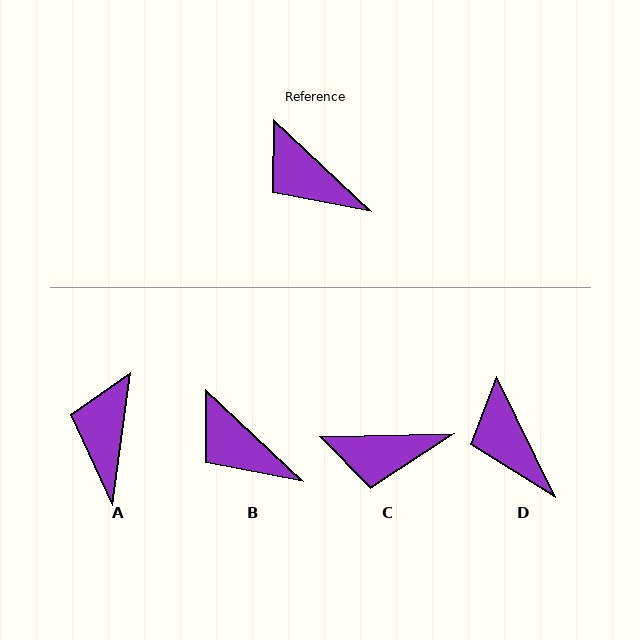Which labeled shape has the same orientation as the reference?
B.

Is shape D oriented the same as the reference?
No, it is off by about 21 degrees.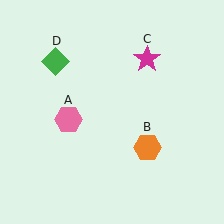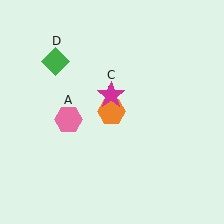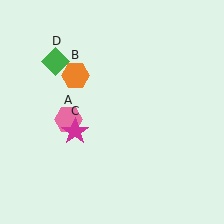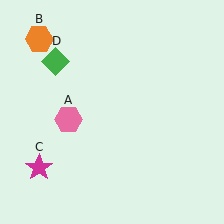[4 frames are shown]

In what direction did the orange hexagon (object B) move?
The orange hexagon (object B) moved up and to the left.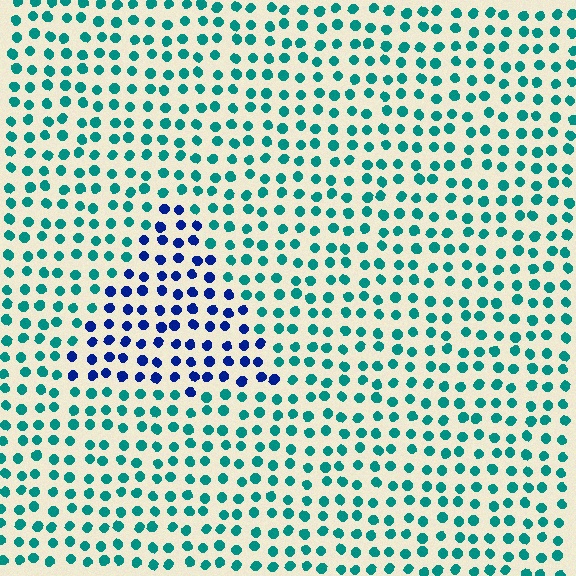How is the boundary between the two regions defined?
The boundary is defined purely by a slight shift in hue (about 54 degrees). Spacing, size, and orientation are identical on both sides.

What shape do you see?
I see a triangle.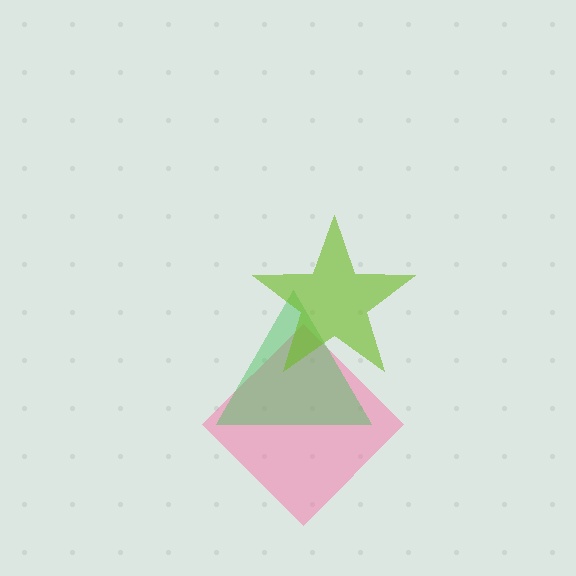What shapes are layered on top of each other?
The layered shapes are: a pink diamond, a green triangle, a lime star.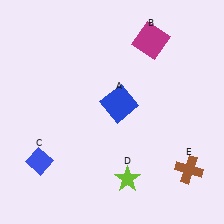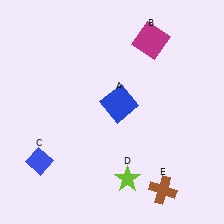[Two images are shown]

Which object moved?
The brown cross (E) moved left.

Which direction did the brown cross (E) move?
The brown cross (E) moved left.